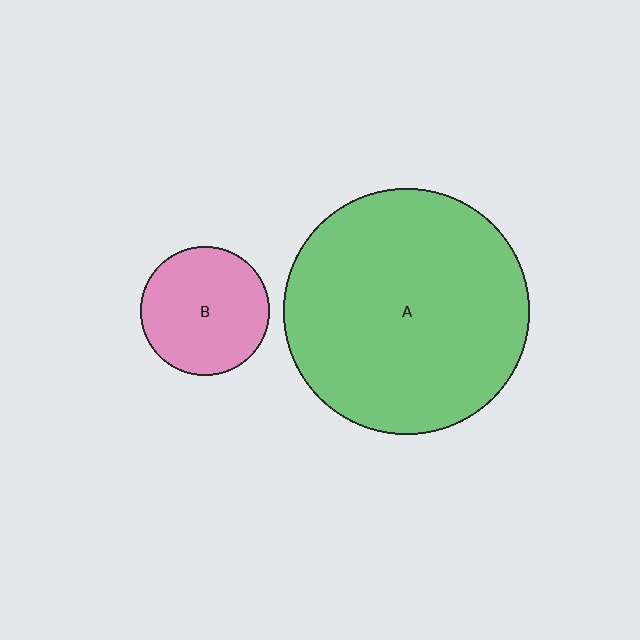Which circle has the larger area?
Circle A (green).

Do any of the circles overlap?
No, none of the circles overlap.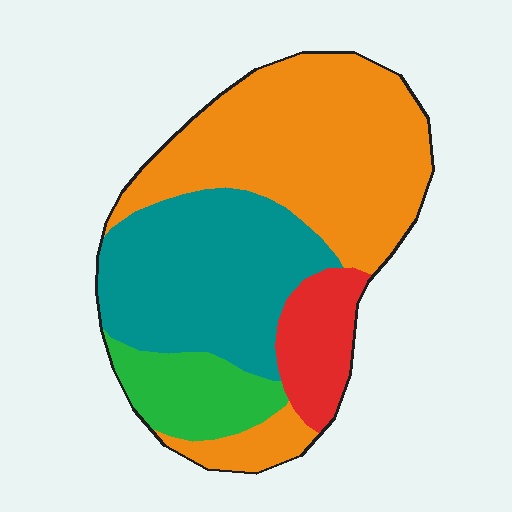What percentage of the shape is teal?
Teal takes up between a quarter and a half of the shape.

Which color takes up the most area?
Orange, at roughly 45%.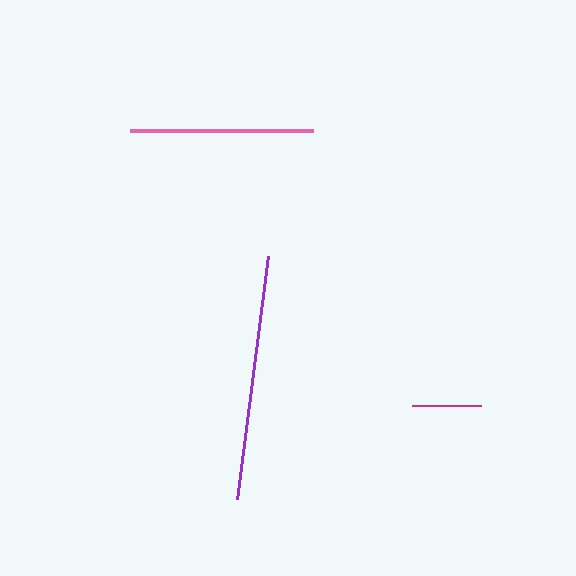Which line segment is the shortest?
The magenta line is the shortest at approximately 69 pixels.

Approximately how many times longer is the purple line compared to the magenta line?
The purple line is approximately 3.6 times the length of the magenta line.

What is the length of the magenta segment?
The magenta segment is approximately 69 pixels long.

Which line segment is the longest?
The purple line is the longest at approximately 244 pixels.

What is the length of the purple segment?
The purple segment is approximately 244 pixels long.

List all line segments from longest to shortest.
From longest to shortest: purple, pink, magenta.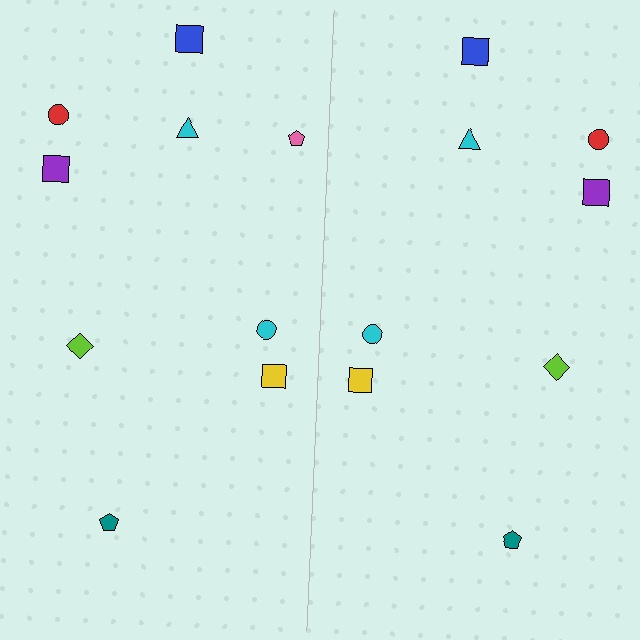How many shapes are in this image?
There are 17 shapes in this image.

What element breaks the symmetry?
A pink pentagon is missing from the right side.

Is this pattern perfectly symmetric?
No, the pattern is not perfectly symmetric. A pink pentagon is missing from the right side.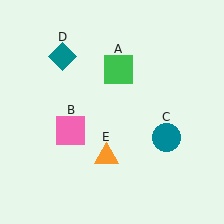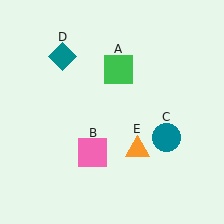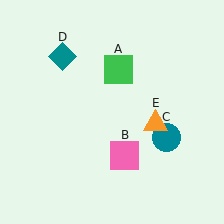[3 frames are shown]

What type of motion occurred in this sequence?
The pink square (object B), orange triangle (object E) rotated counterclockwise around the center of the scene.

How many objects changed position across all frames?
2 objects changed position: pink square (object B), orange triangle (object E).